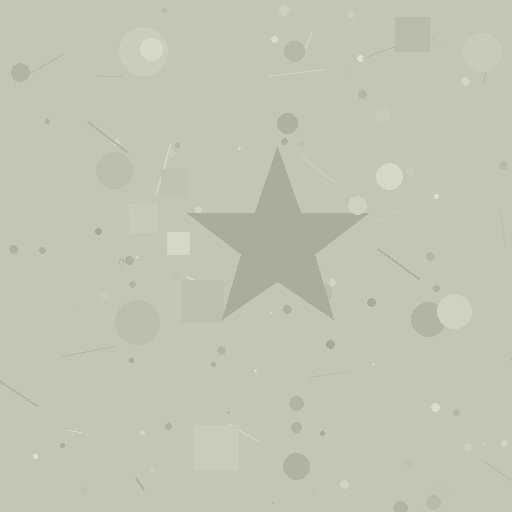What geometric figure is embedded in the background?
A star is embedded in the background.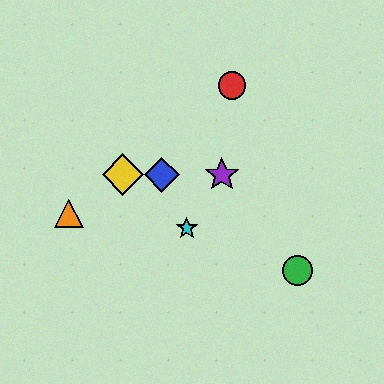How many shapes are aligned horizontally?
3 shapes (the blue diamond, the yellow diamond, the purple star) are aligned horizontally.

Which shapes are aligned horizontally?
The blue diamond, the yellow diamond, the purple star are aligned horizontally.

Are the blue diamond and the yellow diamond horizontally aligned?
Yes, both are at y≈175.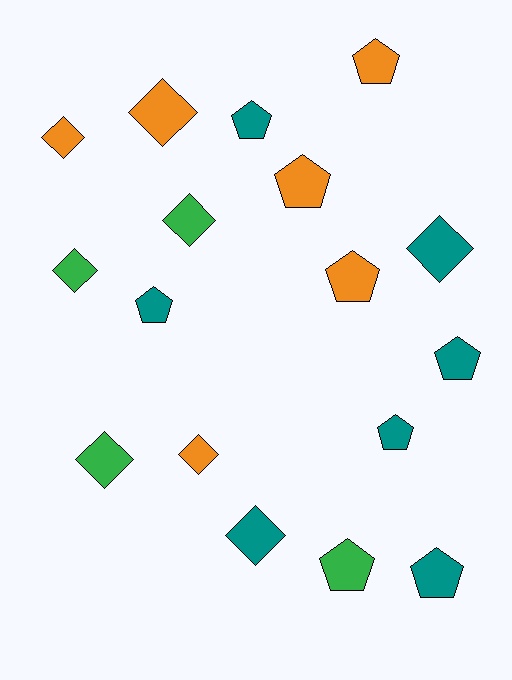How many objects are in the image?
There are 17 objects.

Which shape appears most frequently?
Pentagon, with 9 objects.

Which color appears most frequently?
Teal, with 7 objects.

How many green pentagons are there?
There is 1 green pentagon.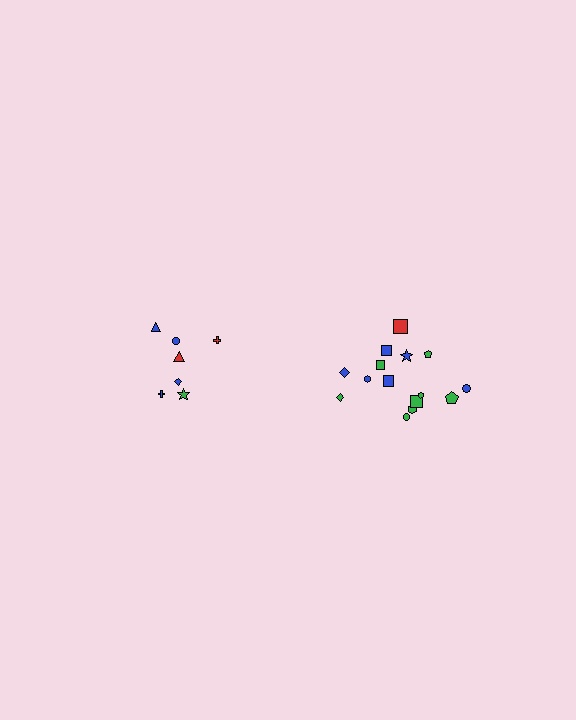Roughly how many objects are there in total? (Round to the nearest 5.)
Roughly 20 objects in total.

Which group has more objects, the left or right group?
The right group.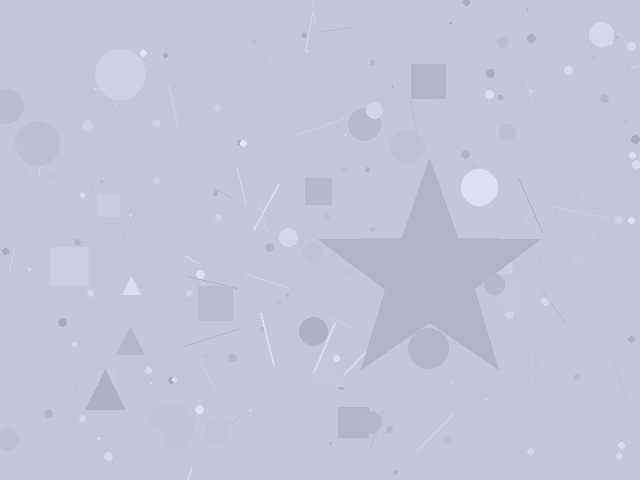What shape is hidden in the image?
A star is hidden in the image.